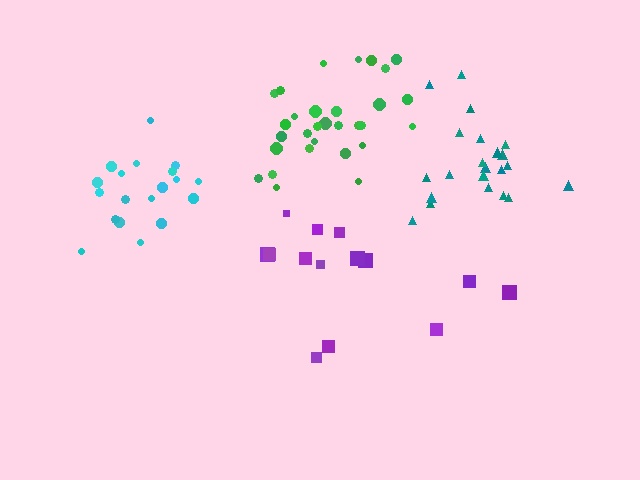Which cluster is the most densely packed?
Green.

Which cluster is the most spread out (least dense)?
Purple.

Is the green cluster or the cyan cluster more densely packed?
Green.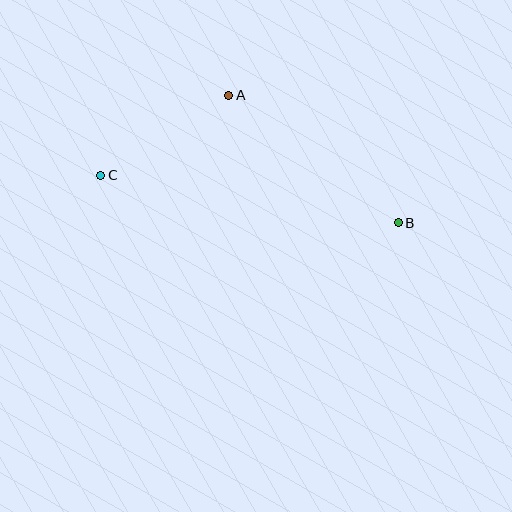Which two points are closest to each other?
Points A and C are closest to each other.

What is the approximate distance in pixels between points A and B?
The distance between A and B is approximately 212 pixels.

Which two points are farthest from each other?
Points B and C are farthest from each other.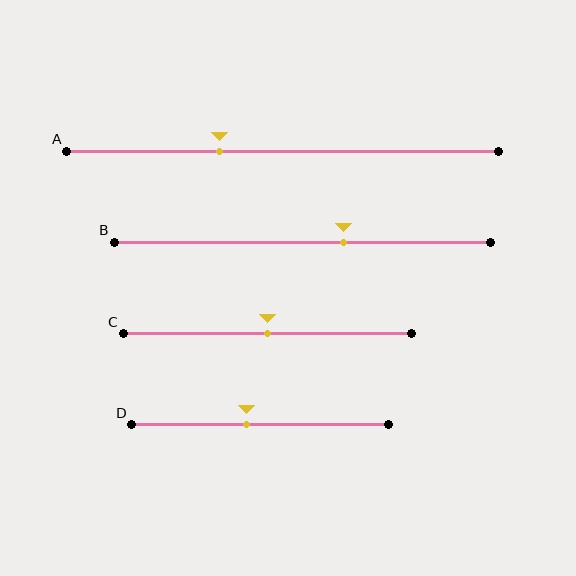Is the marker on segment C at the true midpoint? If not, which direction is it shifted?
Yes, the marker on segment C is at the true midpoint.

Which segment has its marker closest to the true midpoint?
Segment C has its marker closest to the true midpoint.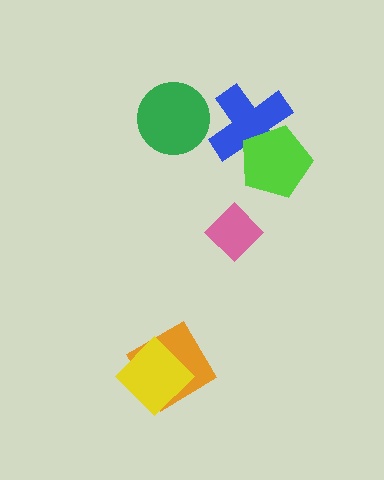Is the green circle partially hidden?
No, no other shape covers it.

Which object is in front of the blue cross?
The lime pentagon is in front of the blue cross.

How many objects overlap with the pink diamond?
0 objects overlap with the pink diamond.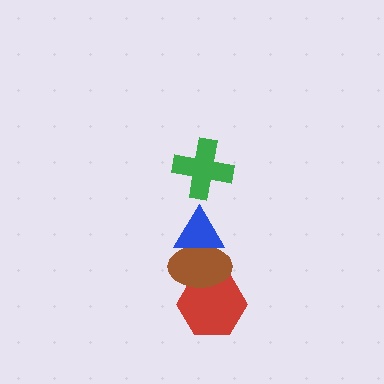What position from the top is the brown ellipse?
The brown ellipse is 3rd from the top.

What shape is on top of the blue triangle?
The green cross is on top of the blue triangle.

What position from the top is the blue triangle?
The blue triangle is 2nd from the top.